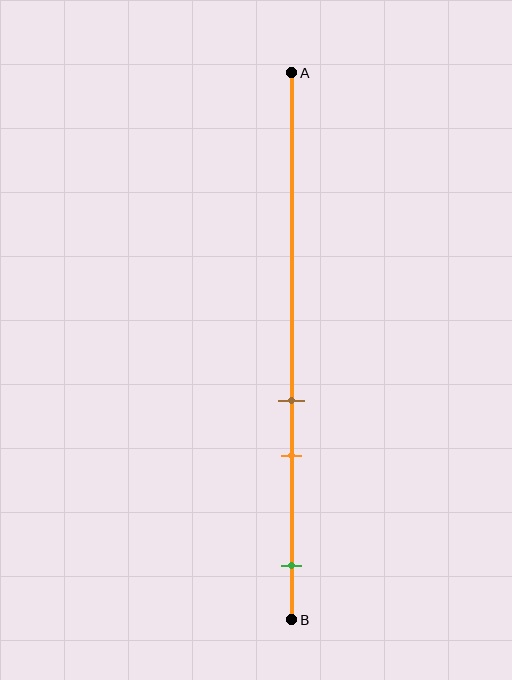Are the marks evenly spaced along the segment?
No, the marks are not evenly spaced.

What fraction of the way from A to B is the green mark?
The green mark is approximately 90% (0.9) of the way from A to B.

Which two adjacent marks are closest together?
The brown and orange marks are the closest adjacent pair.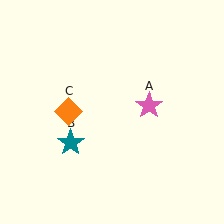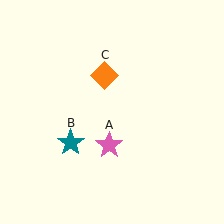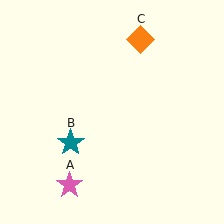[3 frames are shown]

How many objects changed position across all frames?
2 objects changed position: pink star (object A), orange diamond (object C).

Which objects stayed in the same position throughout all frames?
Teal star (object B) remained stationary.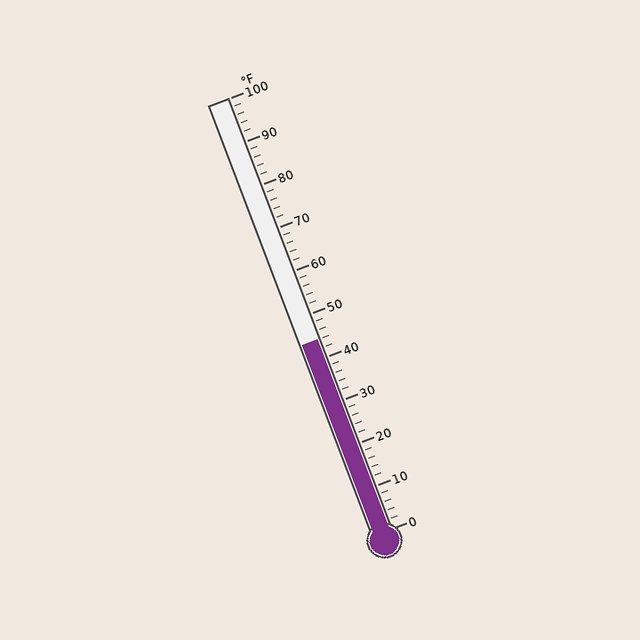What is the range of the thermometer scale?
The thermometer scale ranges from 0°F to 100°F.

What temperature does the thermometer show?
The thermometer shows approximately 44°F.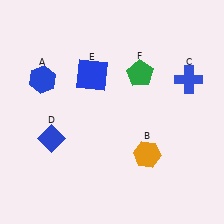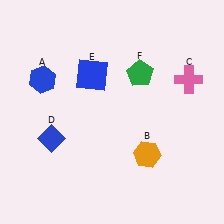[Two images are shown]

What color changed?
The cross (C) changed from blue in Image 1 to pink in Image 2.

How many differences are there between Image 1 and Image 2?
There is 1 difference between the two images.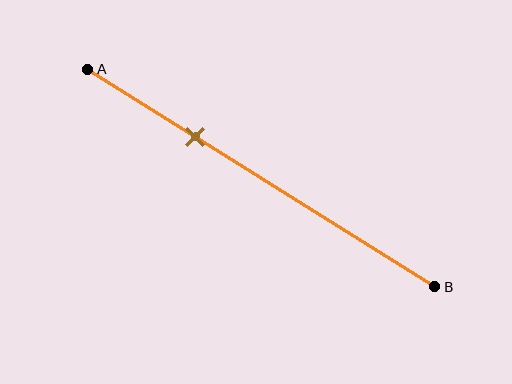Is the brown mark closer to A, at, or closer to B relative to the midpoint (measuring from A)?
The brown mark is closer to point A than the midpoint of segment AB.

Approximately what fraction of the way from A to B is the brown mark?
The brown mark is approximately 30% of the way from A to B.